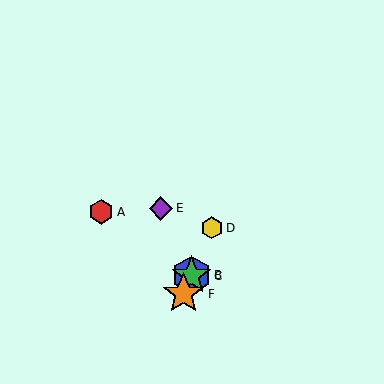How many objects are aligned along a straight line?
4 objects (B, C, D, F) are aligned along a straight line.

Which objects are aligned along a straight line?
Objects B, C, D, F are aligned along a straight line.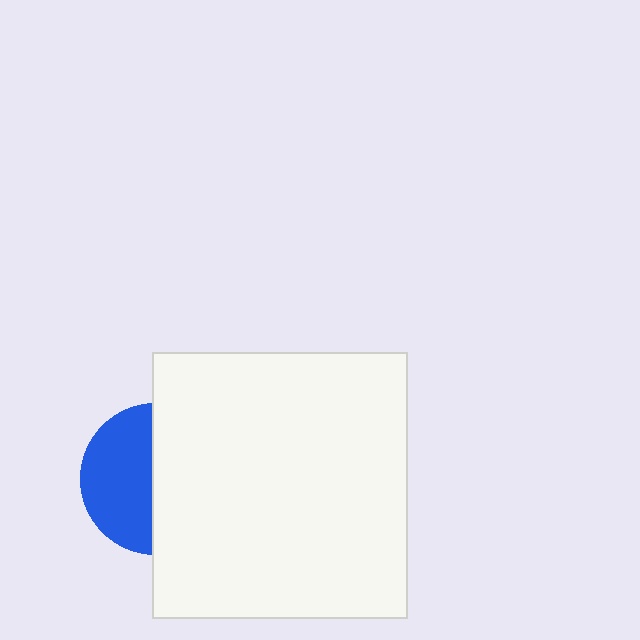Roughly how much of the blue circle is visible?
About half of it is visible (roughly 46%).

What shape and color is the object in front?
The object in front is a white rectangle.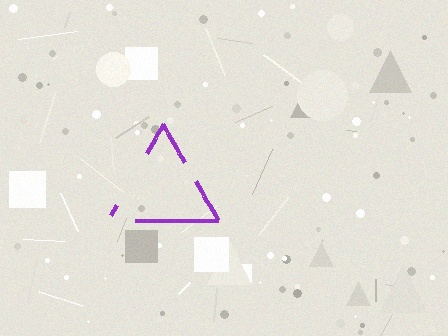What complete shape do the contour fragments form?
The contour fragments form a triangle.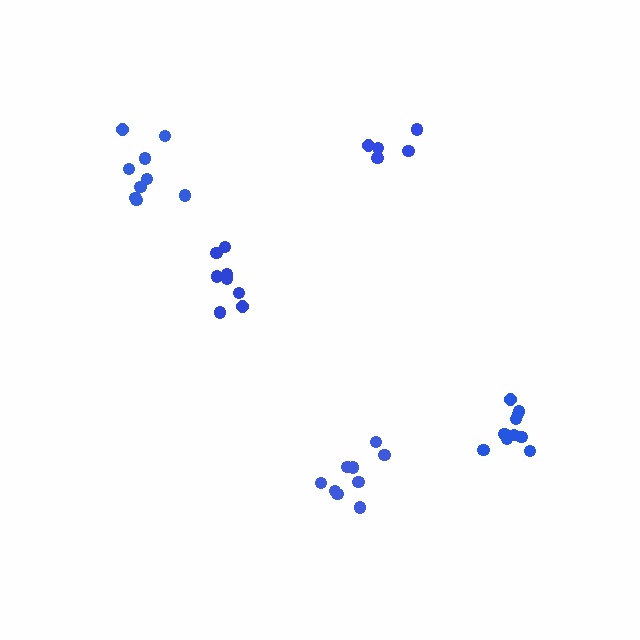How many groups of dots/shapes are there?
There are 5 groups.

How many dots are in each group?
Group 1: 9 dots, Group 2: 10 dots, Group 3: 9 dots, Group 4: 9 dots, Group 5: 5 dots (42 total).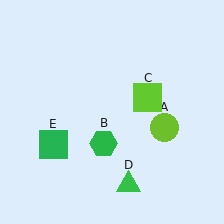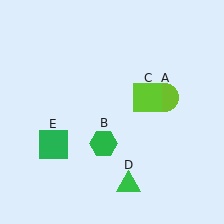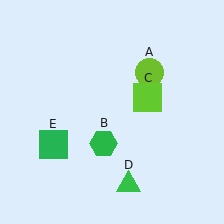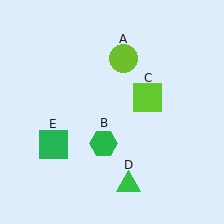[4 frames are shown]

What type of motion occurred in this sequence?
The lime circle (object A) rotated counterclockwise around the center of the scene.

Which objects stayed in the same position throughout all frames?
Green hexagon (object B) and lime square (object C) and green triangle (object D) and green square (object E) remained stationary.